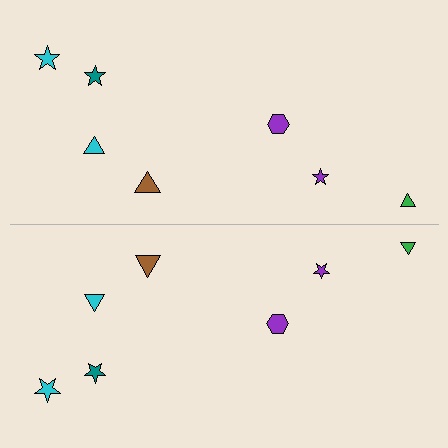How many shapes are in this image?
There are 14 shapes in this image.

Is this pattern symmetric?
Yes, this pattern has bilateral (reflection) symmetry.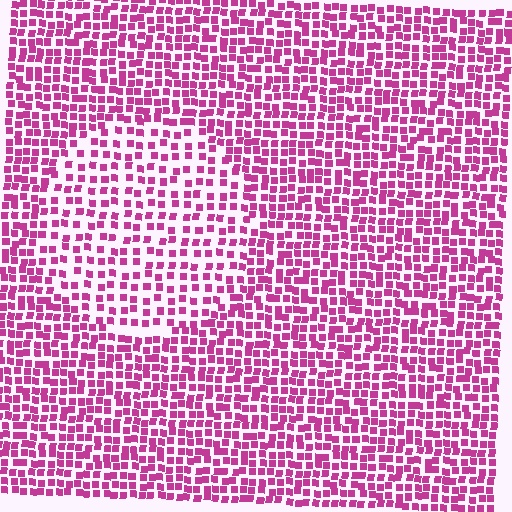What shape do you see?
I see a circle.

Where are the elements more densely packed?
The elements are more densely packed outside the circle boundary.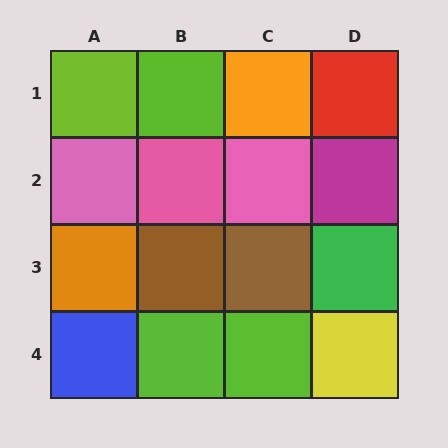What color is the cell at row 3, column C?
Brown.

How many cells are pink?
3 cells are pink.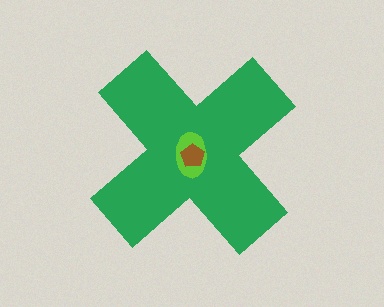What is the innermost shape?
The brown pentagon.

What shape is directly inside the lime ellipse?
The brown pentagon.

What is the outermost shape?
The green cross.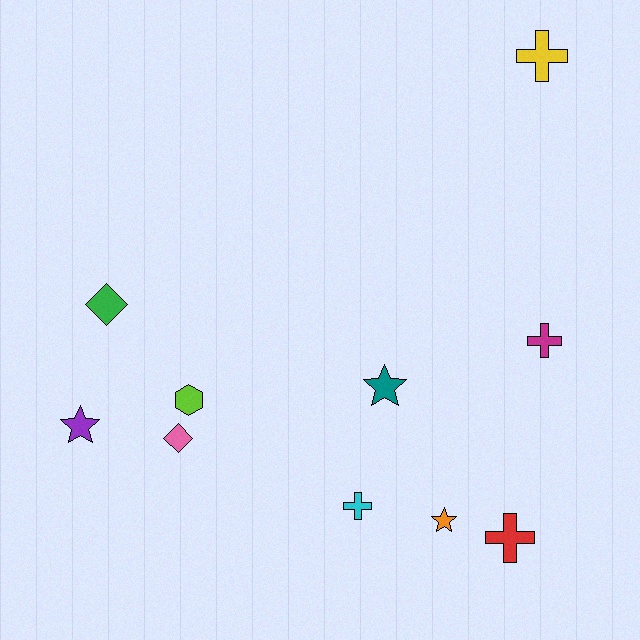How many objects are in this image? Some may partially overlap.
There are 10 objects.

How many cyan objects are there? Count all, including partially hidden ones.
There is 1 cyan object.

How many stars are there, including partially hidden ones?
There are 3 stars.